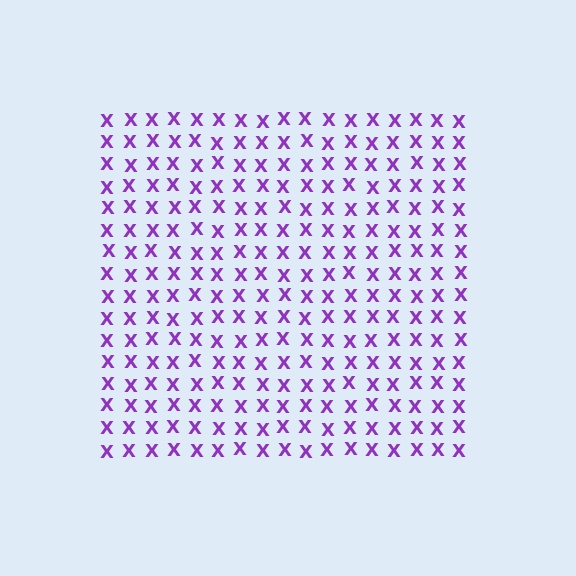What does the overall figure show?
The overall figure shows a square.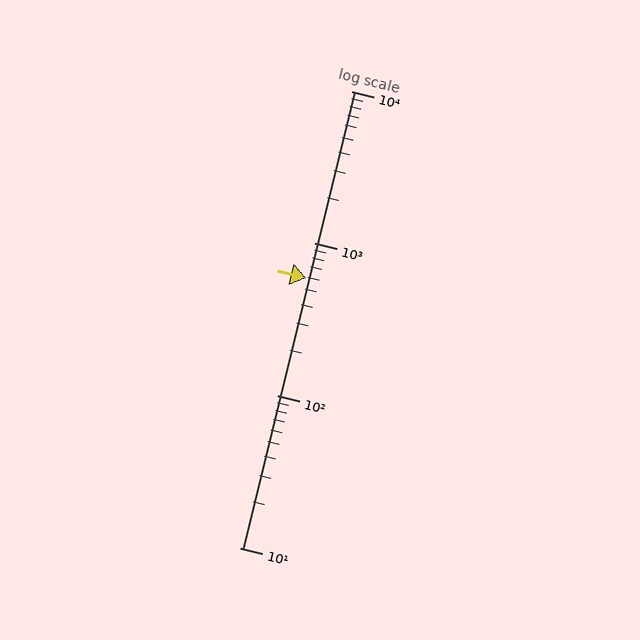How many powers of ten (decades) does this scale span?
The scale spans 3 decades, from 10 to 10000.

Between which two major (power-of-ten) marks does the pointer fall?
The pointer is between 100 and 1000.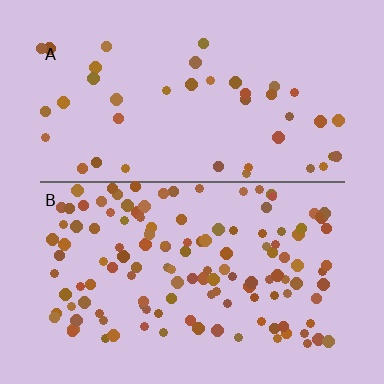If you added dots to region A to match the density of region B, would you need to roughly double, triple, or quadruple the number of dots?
Approximately triple.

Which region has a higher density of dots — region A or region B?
B (the bottom).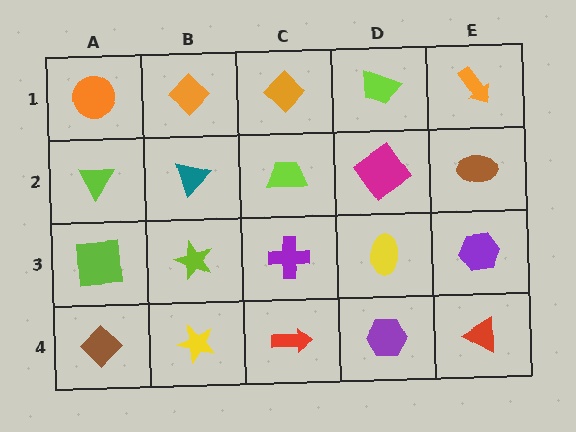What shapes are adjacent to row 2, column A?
An orange circle (row 1, column A), a lime square (row 3, column A), a teal triangle (row 2, column B).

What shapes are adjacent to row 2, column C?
An orange diamond (row 1, column C), a purple cross (row 3, column C), a teal triangle (row 2, column B), a magenta diamond (row 2, column D).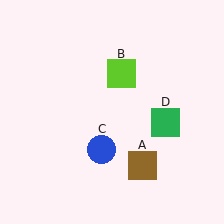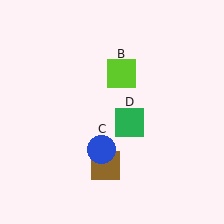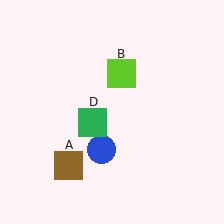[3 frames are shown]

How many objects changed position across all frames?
2 objects changed position: brown square (object A), green square (object D).